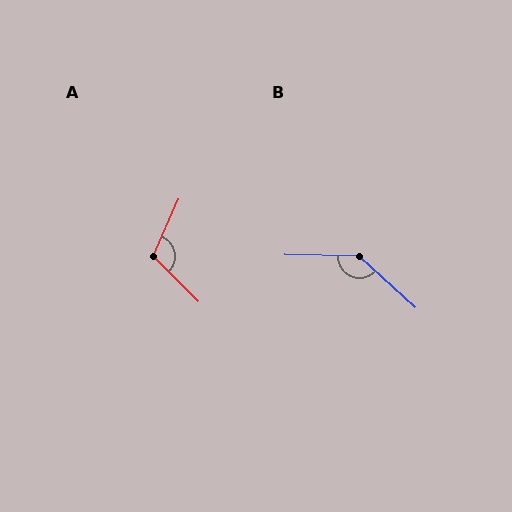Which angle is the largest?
B, at approximately 139 degrees.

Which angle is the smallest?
A, at approximately 111 degrees.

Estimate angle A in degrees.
Approximately 111 degrees.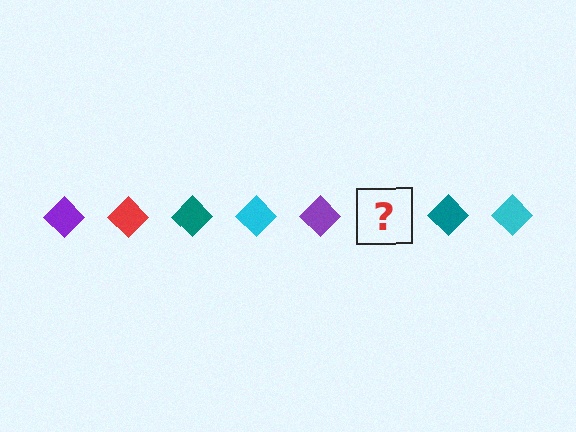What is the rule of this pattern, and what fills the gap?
The rule is that the pattern cycles through purple, red, teal, cyan diamonds. The gap should be filled with a red diamond.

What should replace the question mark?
The question mark should be replaced with a red diamond.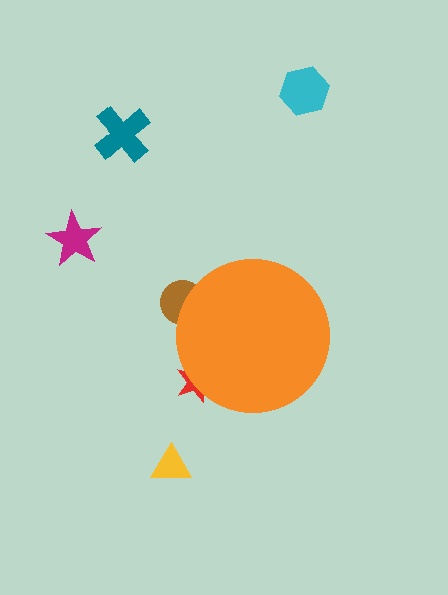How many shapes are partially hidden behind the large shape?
2 shapes are partially hidden.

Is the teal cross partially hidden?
No, the teal cross is fully visible.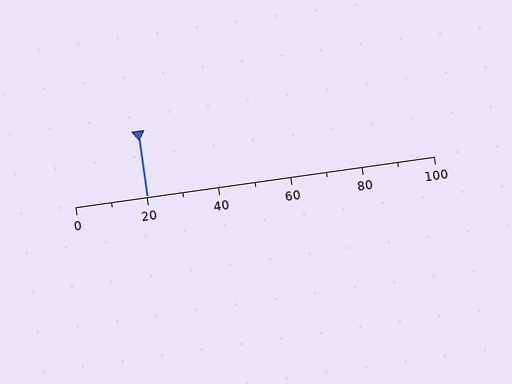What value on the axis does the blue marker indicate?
The marker indicates approximately 20.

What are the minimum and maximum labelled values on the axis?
The axis runs from 0 to 100.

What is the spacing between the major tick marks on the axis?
The major ticks are spaced 20 apart.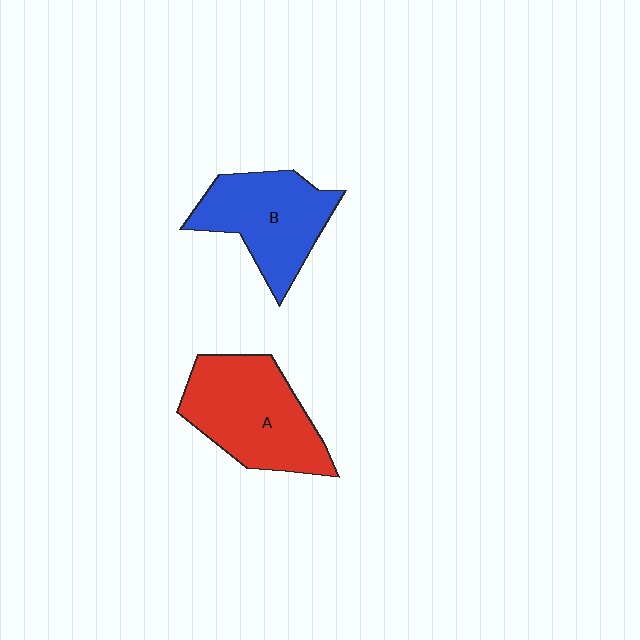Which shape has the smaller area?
Shape B (blue).